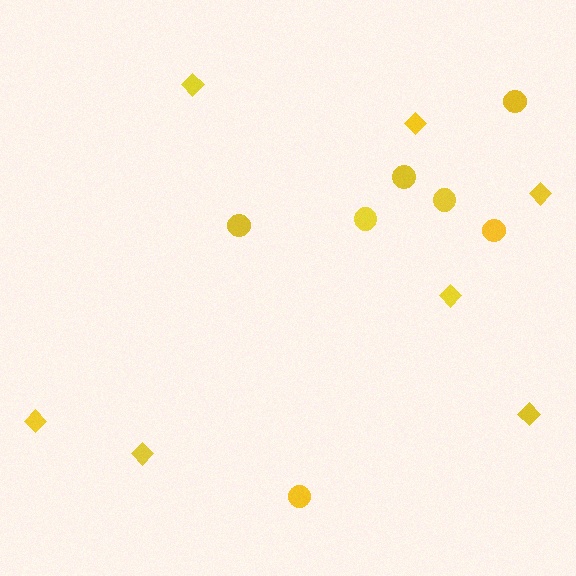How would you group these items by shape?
There are 2 groups: one group of diamonds (7) and one group of circles (7).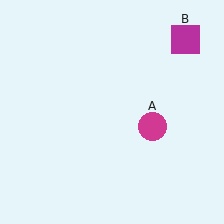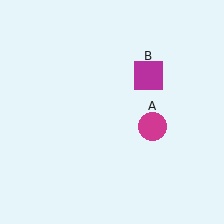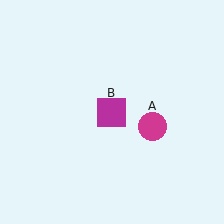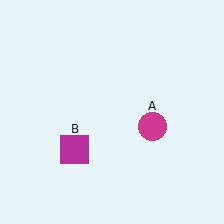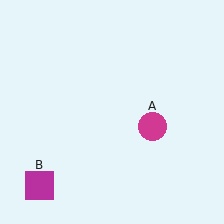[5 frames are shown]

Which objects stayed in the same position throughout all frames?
Magenta circle (object A) remained stationary.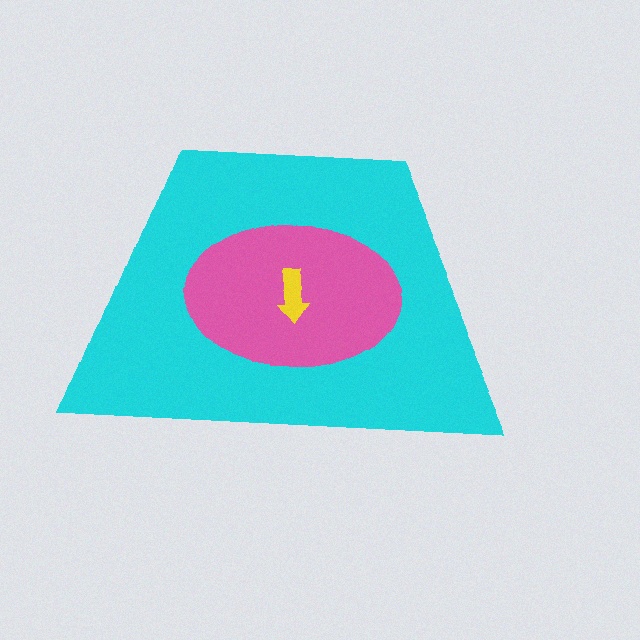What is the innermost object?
The yellow arrow.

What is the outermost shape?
The cyan trapezoid.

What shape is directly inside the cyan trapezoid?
The pink ellipse.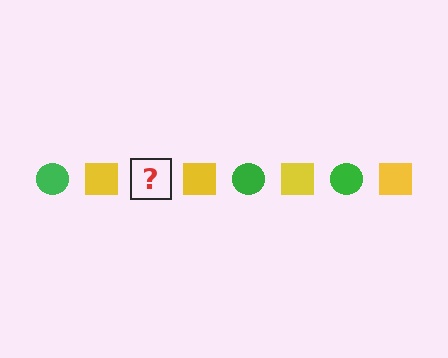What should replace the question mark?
The question mark should be replaced with a green circle.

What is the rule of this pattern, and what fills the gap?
The rule is that the pattern alternates between green circle and yellow square. The gap should be filled with a green circle.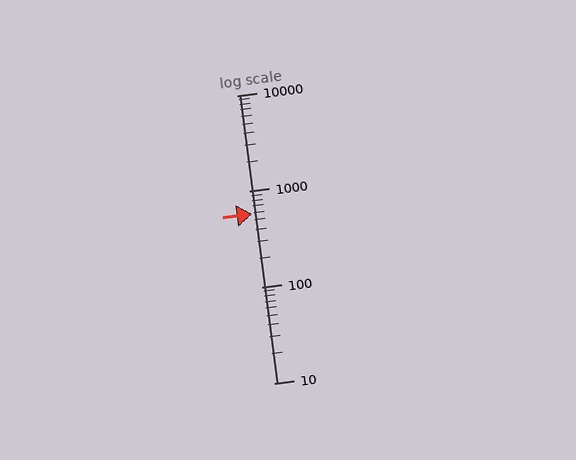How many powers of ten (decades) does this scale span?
The scale spans 3 decades, from 10 to 10000.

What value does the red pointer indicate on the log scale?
The pointer indicates approximately 580.